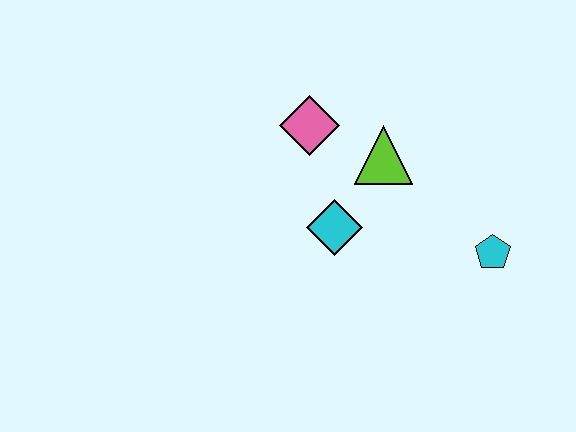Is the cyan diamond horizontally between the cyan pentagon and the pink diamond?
Yes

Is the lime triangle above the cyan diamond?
Yes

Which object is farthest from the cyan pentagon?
The pink diamond is farthest from the cyan pentagon.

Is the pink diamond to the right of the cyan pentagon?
No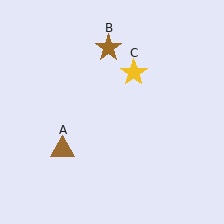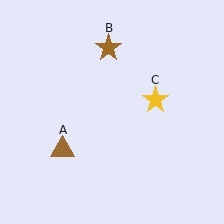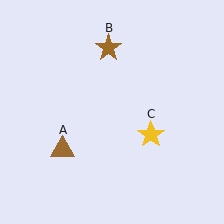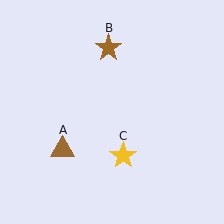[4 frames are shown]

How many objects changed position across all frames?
1 object changed position: yellow star (object C).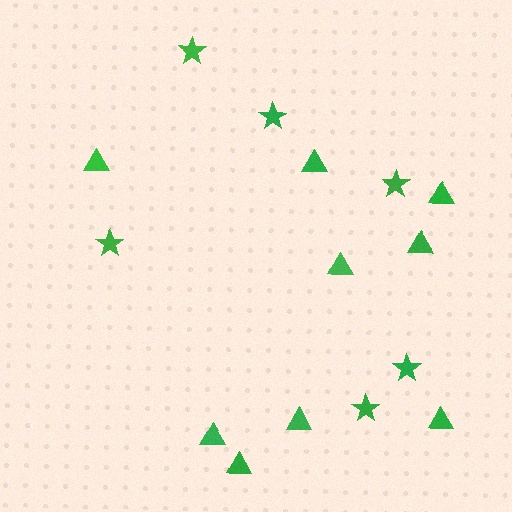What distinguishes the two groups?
There are 2 groups: one group of triangles (9) and one group of stars (6).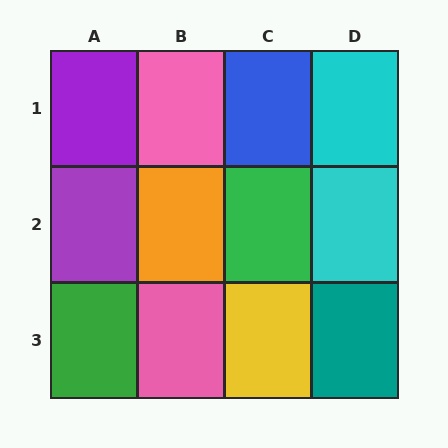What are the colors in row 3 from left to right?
Green, pink, yellow, teal.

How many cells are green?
2 cells are green.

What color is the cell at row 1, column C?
Blue.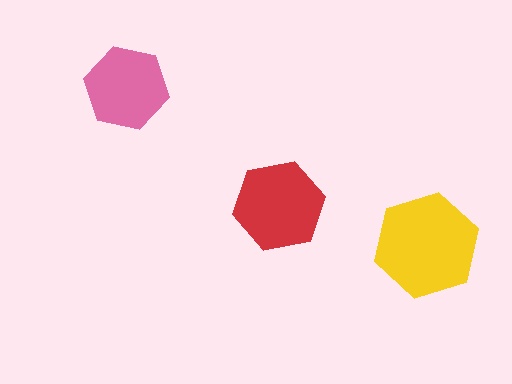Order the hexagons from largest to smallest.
the yellow one, the red one, the pink one.